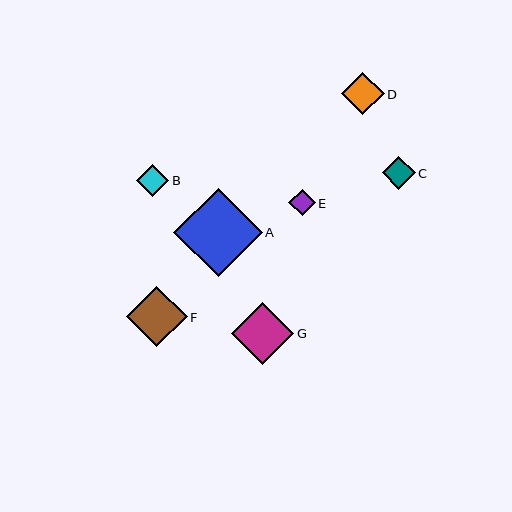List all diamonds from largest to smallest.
From largest to smallest: A, G, F, D, C, B, E.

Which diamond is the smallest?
Diamond E is the smallest with a size of approximately 27 pixels.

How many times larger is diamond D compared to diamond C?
Diamond D is approximately 1.3 times the size of diamond C.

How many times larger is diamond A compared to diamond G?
Diamond A is approximately 1.4 times the size of diamond G.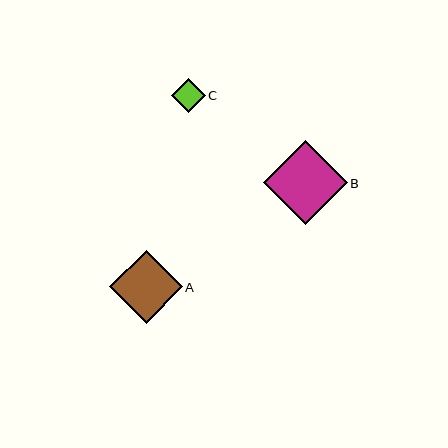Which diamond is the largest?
Diamond B is the largest with a size of approximately 84 pixels.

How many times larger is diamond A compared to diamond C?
Diamond A is approximately 2.2 times the size of diamond C.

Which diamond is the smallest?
Diamond C is the smallest with a size of approximately 34 pixels.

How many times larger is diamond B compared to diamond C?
Diamond B is approximately 2.5 times the size of diamond C.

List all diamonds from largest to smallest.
From largest to smallest: B, A, C.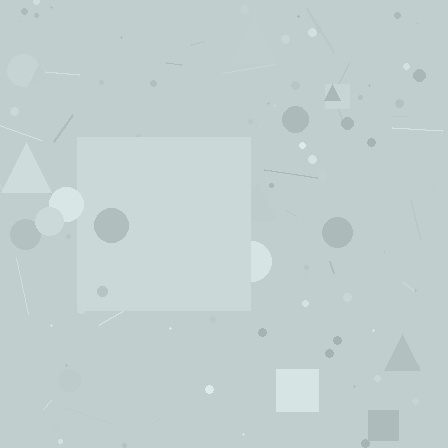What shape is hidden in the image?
A square is hidden in the image.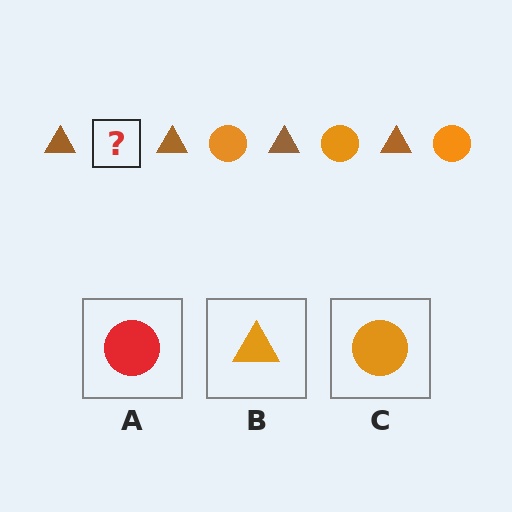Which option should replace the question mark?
Option C.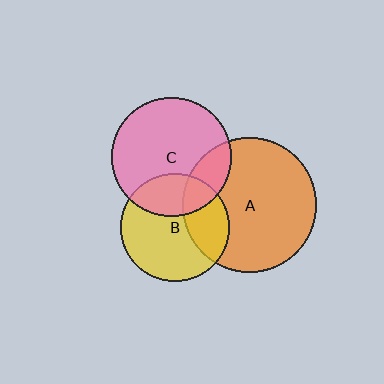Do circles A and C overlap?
Yes.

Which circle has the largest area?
Circle A (orange).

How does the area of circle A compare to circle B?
Approximately 1.5 times.